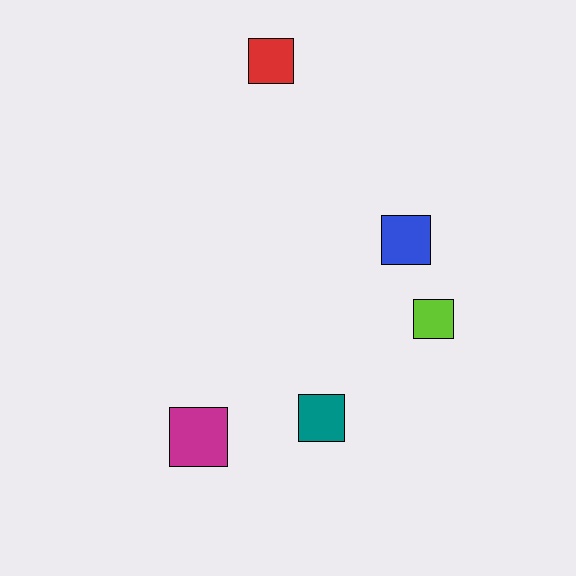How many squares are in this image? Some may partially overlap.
There are 5 squares.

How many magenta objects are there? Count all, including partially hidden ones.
There is 1 magenta object.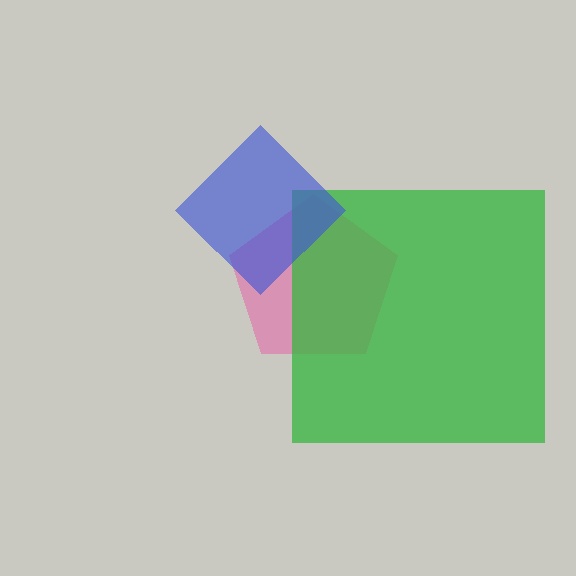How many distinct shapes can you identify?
There are 3 distinct shapes: a pink pentagon, a green square, a blue diamond.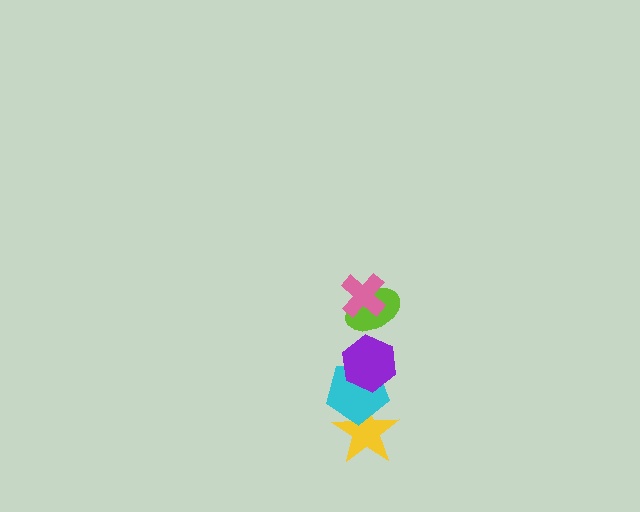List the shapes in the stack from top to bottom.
From top to bottom: the pink cross, the lime ellipse, the purple hexagon, the cyan pentagon, the yellow star.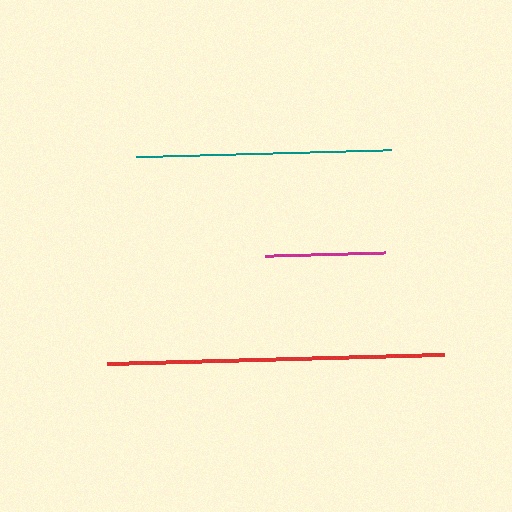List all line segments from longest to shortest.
From longest to shortest: red, teal, magenta.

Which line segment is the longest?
The red line is the longest at approximately 338 pixels.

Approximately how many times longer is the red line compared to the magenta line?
The red line is approximately 2.8 times the length of the magenta line.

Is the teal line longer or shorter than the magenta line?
The teal line is longer than the magenta line.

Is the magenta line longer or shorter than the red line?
The red line is longer than the magenta line.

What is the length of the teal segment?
The teal segment is approximately 255 pixels long.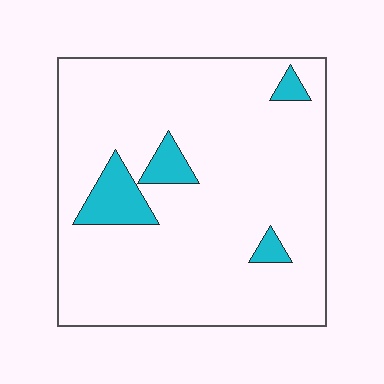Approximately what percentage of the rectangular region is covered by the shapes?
Approximately 10%.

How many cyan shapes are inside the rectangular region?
4.